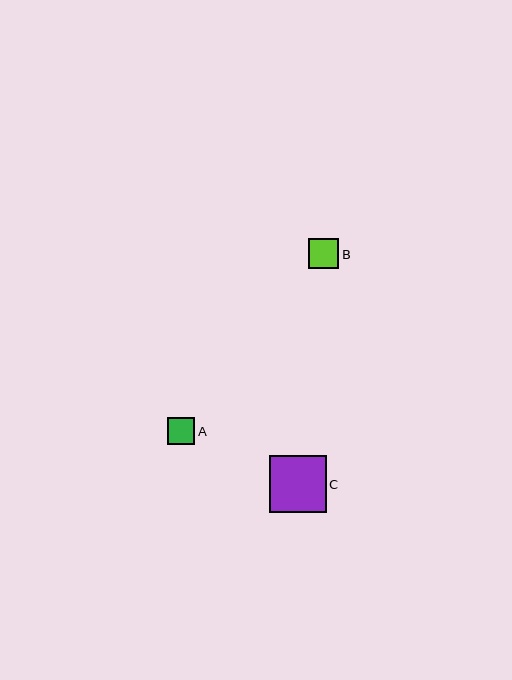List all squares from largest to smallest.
From largest to smallest: C, B, A.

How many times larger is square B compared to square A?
Square B is approximately 1.1 times the size of square A.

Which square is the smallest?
Square A is the smallest with a size of approximately 27 pixels.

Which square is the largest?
Square C is the largest with a size of approximately 57 pixels.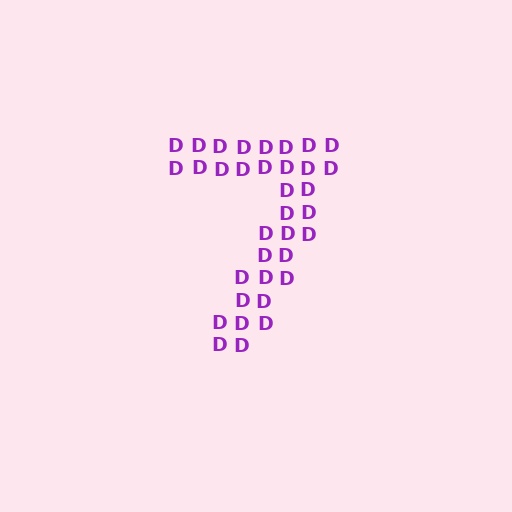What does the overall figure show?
The overall figure shows the digit 7.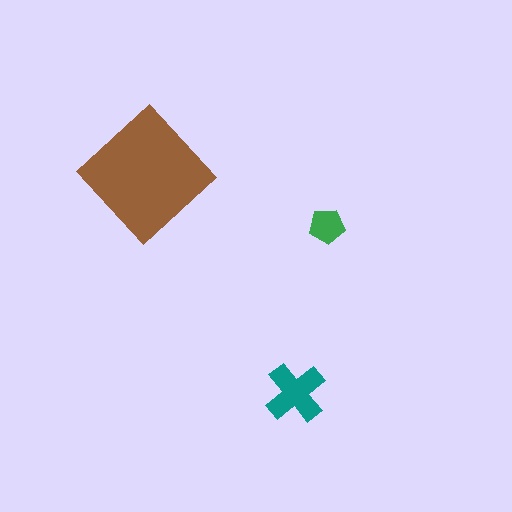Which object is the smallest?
The green pentagon.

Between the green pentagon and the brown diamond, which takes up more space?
The brown diamond.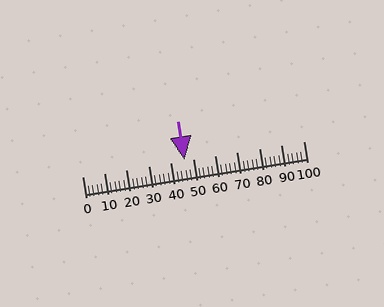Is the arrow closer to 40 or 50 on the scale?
The arrow is closer to 50.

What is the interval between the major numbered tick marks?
The major tick marks are spaced 10 units apart.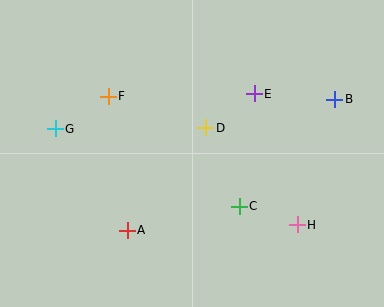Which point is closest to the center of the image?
Point D at (206, 128) is closest to the center.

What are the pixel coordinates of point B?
Point B is at (335, 99).